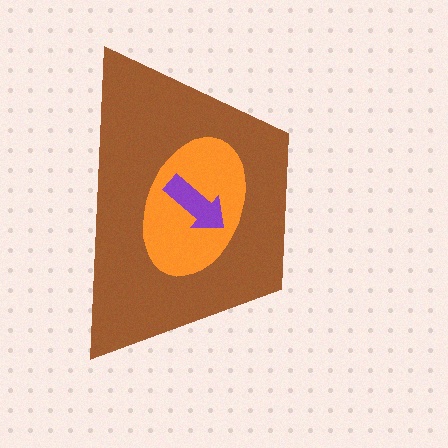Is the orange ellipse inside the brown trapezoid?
Yes.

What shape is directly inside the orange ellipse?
The purple arrow.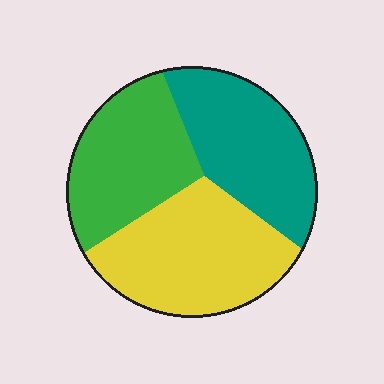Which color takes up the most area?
Yellow, at roughly 40%.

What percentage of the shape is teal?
Teal takes up about one third (1/3) of the shape.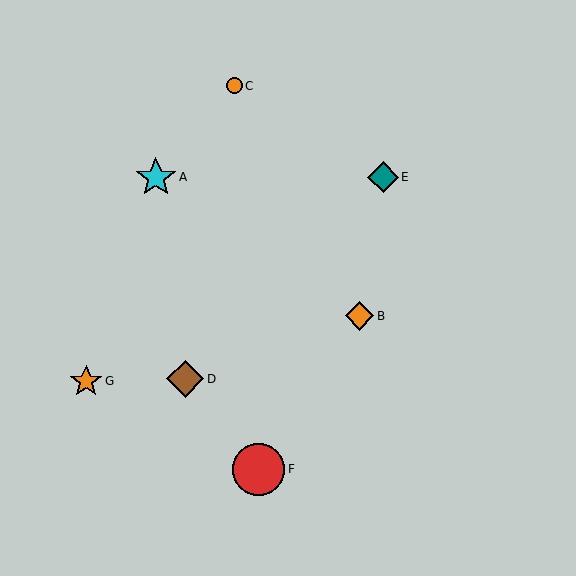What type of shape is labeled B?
Shape B is an orange diamond.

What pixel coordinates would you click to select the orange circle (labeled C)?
Click at (234, 86) to select the orange circle C.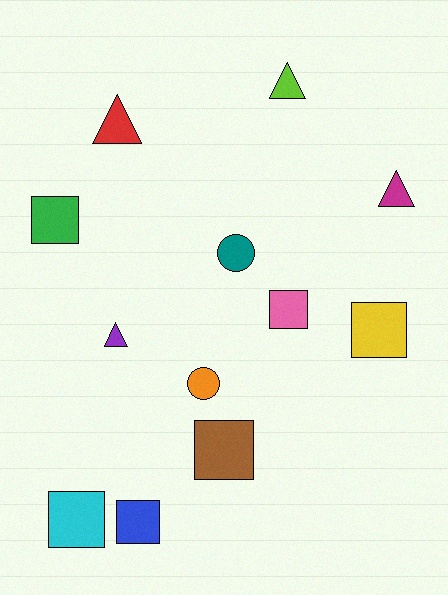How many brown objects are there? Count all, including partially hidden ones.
There is 1 brown object.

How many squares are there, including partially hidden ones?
There are 6 squares.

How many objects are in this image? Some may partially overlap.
There are 12 objects.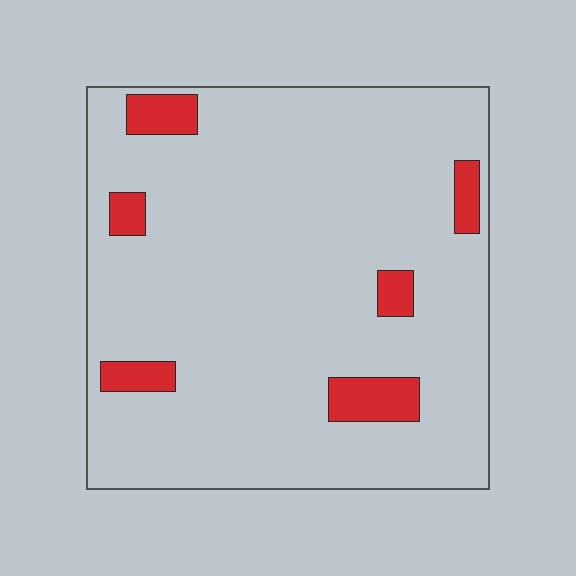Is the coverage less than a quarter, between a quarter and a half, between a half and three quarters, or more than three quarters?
Less than a quarter.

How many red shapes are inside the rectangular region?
6.